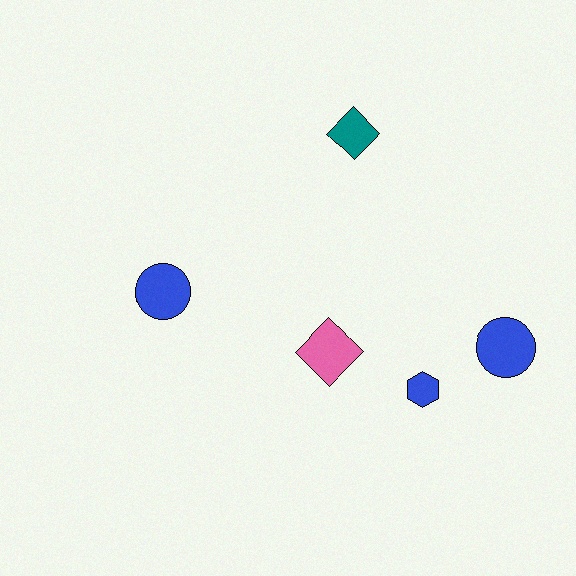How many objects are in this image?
There are 5 objects.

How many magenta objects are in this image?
There are no magenta objects.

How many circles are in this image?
There are 2 circles.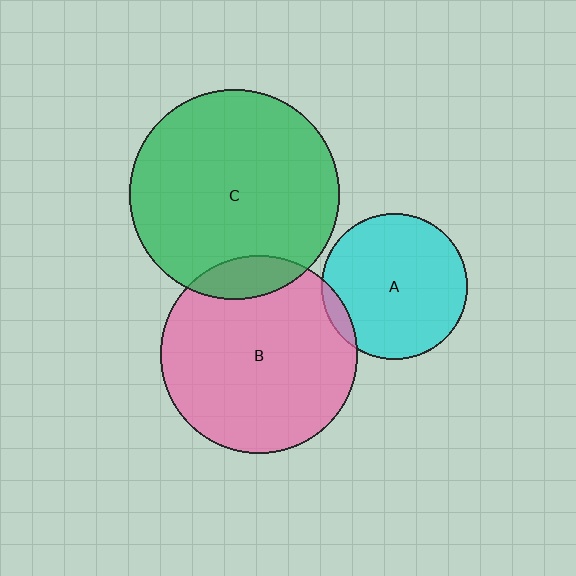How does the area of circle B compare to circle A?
Approximately 1.8 times.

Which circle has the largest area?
Circle C (green).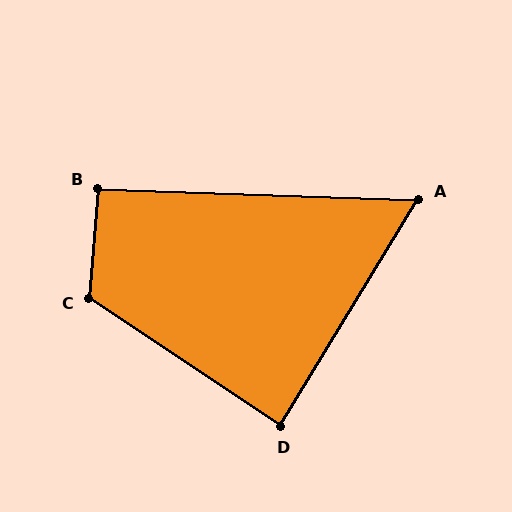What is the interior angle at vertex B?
Approximately 92 degrees (approximately right).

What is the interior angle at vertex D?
Approximately 88 degrees (approximately right).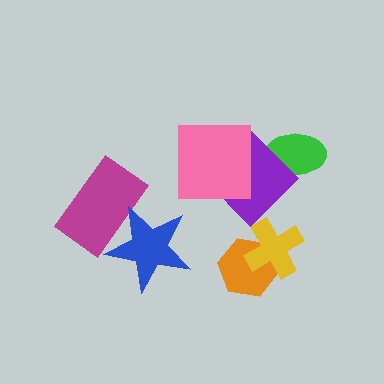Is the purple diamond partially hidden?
Yes, it is partially covered by another shape.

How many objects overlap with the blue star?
1 object overlaps with the blue star.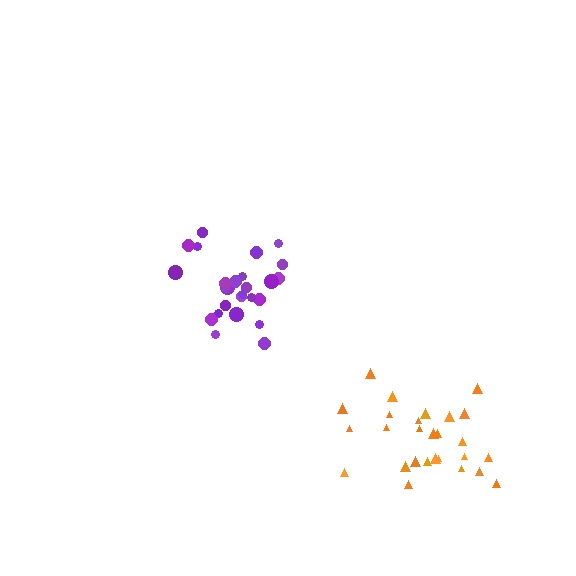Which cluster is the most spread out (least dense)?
Orange.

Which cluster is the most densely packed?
Purple.